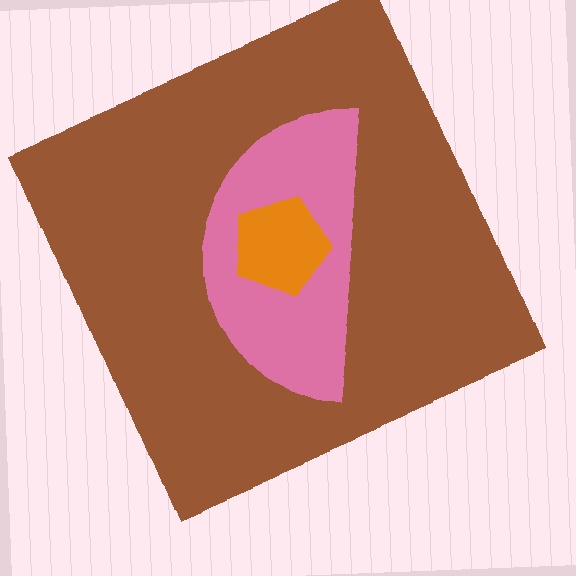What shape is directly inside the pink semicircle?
The orange pentagon.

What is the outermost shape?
The brown square.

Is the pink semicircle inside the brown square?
Yes.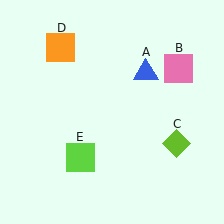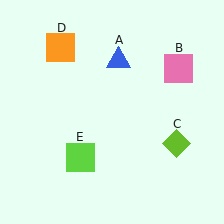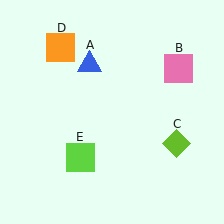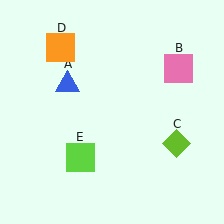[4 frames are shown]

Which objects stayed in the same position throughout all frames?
Pink square (object B) and lime diamond (object C) and orange square (object D) and lime square (object E) remained stationary.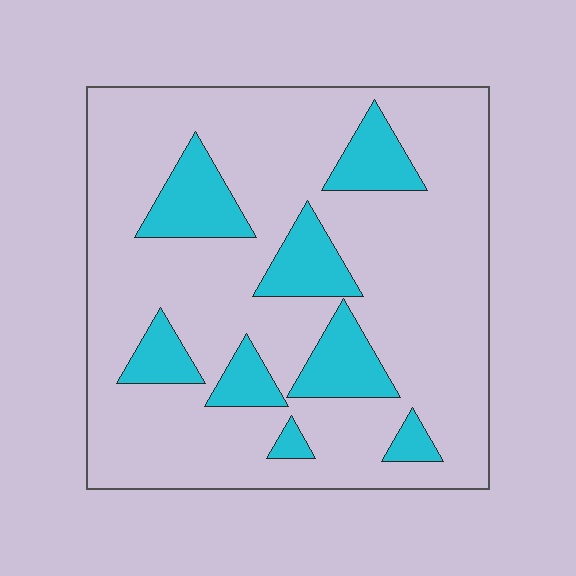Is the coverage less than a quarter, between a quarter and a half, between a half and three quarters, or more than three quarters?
Less than a quarter.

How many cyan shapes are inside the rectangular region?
8.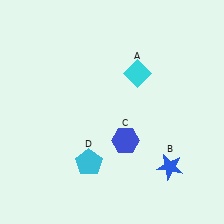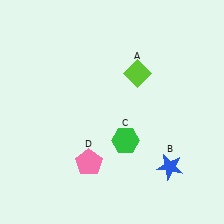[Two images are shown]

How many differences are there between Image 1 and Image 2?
There are 3 differences between the two images.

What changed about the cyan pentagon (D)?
In Image 1, D is cyan. In Image 2, it changed to pink.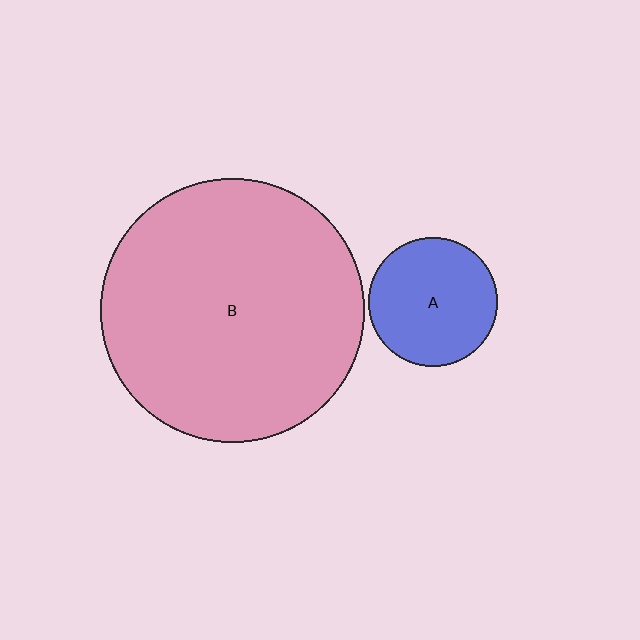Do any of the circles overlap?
No, none of the circles overlap.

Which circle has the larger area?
Circle B (pink).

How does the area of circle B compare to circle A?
Approximately 4.2 times.